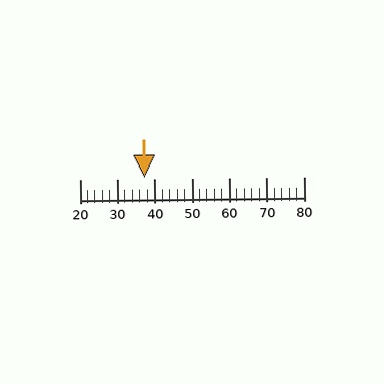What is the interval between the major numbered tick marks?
The major tick marks are spaced 10 units apart.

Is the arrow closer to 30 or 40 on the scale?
The arrow is closer to 40.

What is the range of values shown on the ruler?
The ruler shows values from 20 to 80.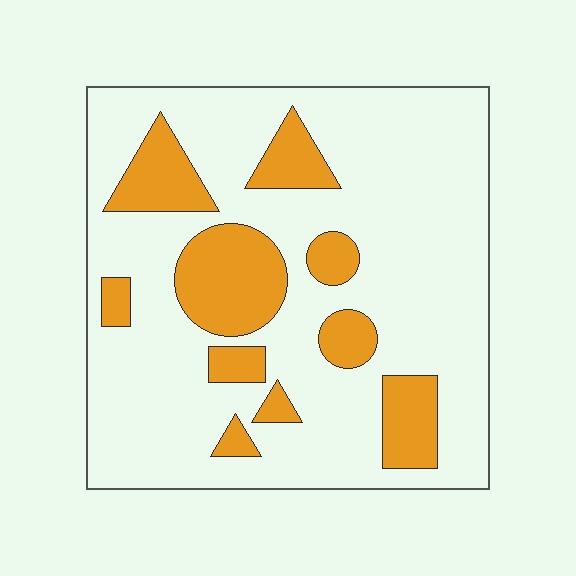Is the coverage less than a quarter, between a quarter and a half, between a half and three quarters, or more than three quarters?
Less than a quarter.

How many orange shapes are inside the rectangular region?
10.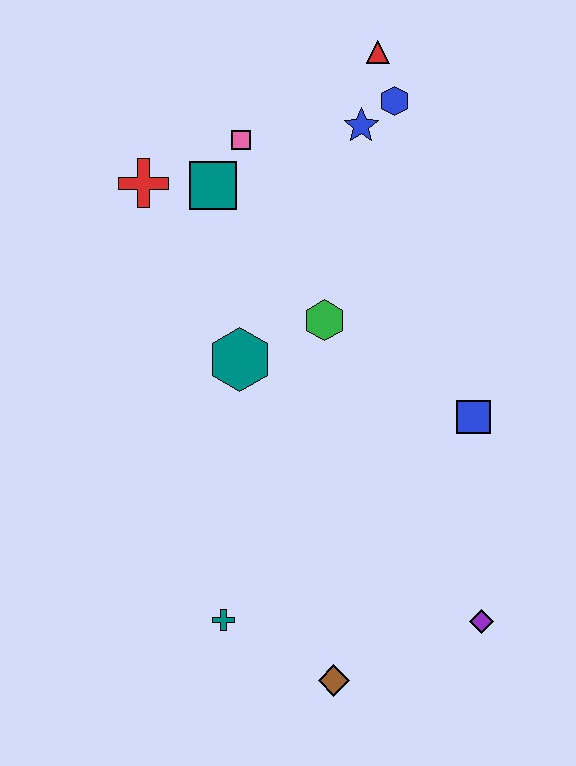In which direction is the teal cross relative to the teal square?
The teal cross is below the teal square.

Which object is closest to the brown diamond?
The teal cross is closest to the brown diamond.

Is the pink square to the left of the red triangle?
Yes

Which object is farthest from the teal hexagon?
The purple diamond is farthest from the teal hexagon.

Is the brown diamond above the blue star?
No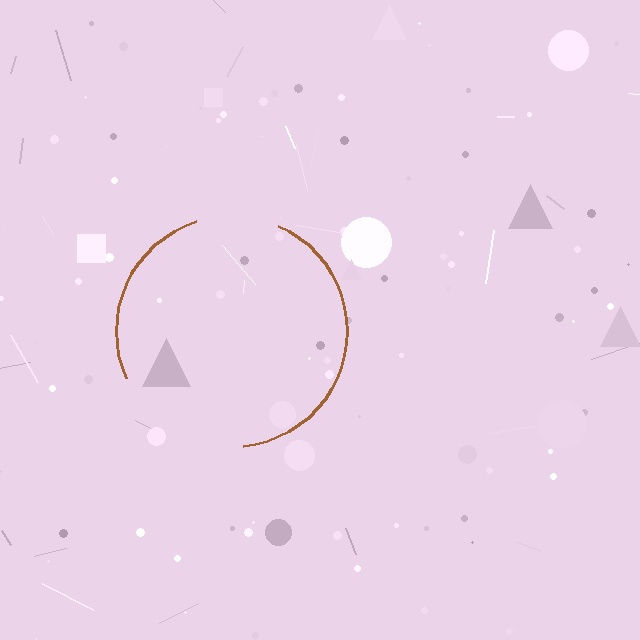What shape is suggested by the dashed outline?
The dashed outline suggests a circle.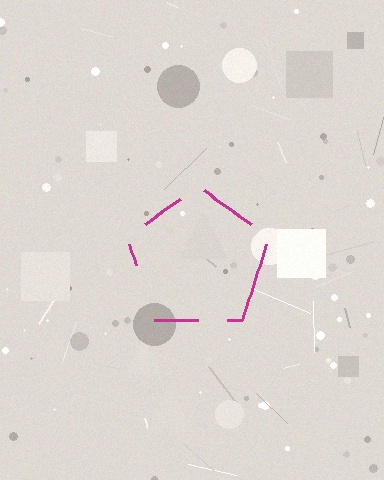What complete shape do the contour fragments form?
The contour fragments form a pentagon.